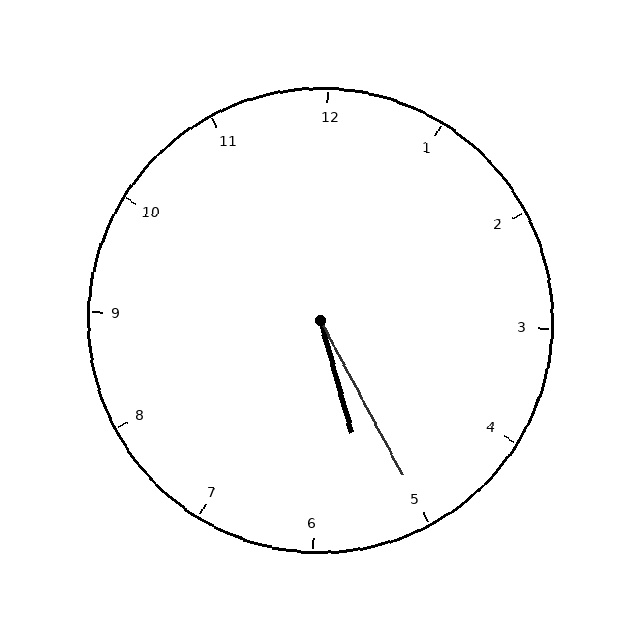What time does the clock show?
5:25.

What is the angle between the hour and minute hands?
Approximately 12 degrees.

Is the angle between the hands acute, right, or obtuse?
It is acute.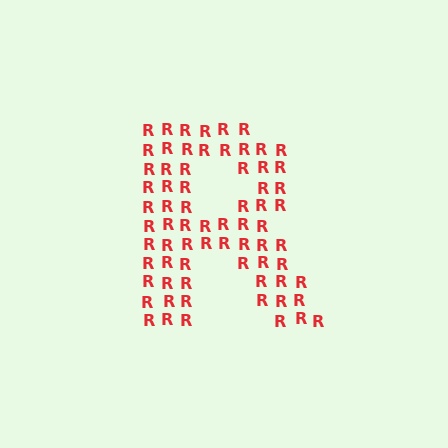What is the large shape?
The large shape is the letter R.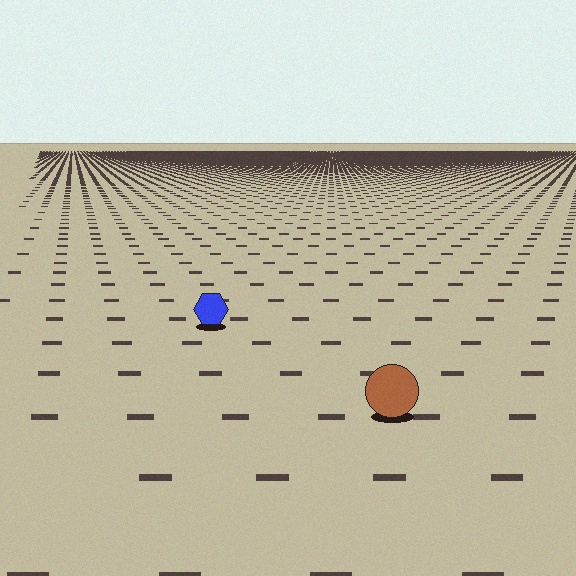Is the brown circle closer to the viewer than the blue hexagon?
Yes. The brown circle is closer — you can tell from the texture gradient: the ground texture is coarser near it.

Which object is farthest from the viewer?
The blue hexagon is farthest from the viewer. It appears smaller and the ground texture around it is denser.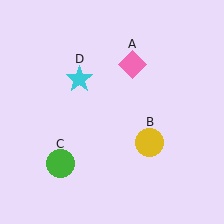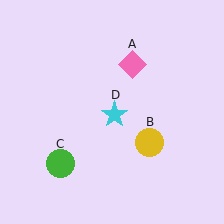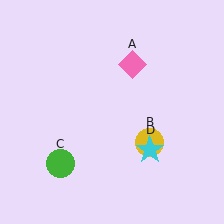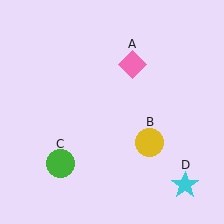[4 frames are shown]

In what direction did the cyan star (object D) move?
The cyan star (object D) moved down and to the right.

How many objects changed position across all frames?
1 object changed position: cyan star (object D).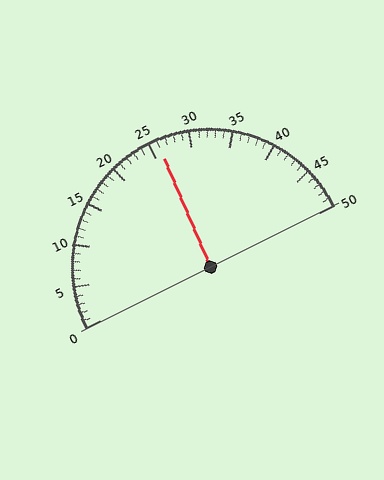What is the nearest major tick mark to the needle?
The nearest major tick mark is 25.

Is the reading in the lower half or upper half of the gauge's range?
The reading is in the upper half of the range (0 to 50).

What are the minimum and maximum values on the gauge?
The gauge ranges from 0 to 50.